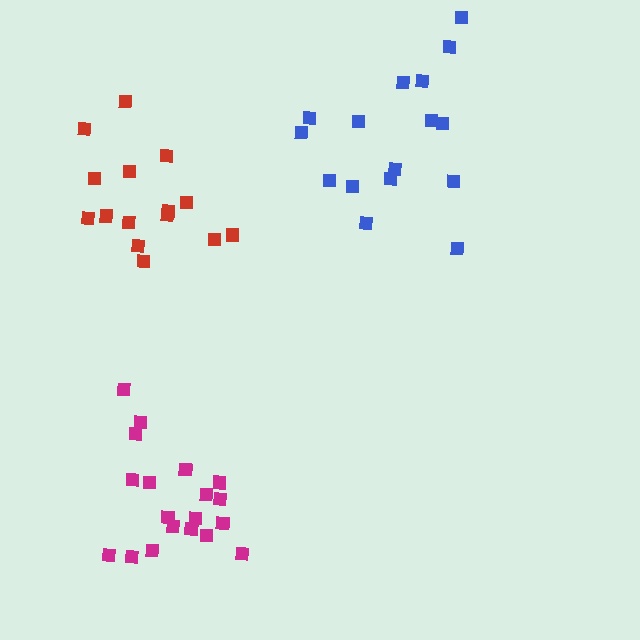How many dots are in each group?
Group 1: 15 dots, Group 2: 16 dots, Group 3: 19 dots (50 total).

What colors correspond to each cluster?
The clusters are colored: red, blue, magenta.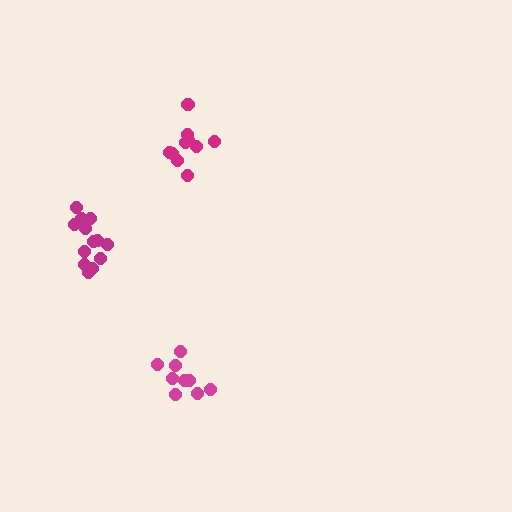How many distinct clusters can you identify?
There are 3 distinct clusters.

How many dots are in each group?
Group 1: 10 dots, Group 2: 9 dots, Group 3: 13 dots (32 total).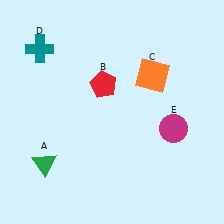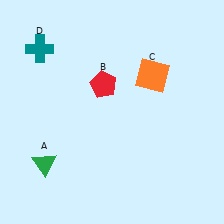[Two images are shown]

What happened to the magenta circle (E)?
The magenta circle (E) was removed in Image 2. It was in the bottom-right area of Image 1.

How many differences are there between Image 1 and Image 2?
There is 1 difference between the two images.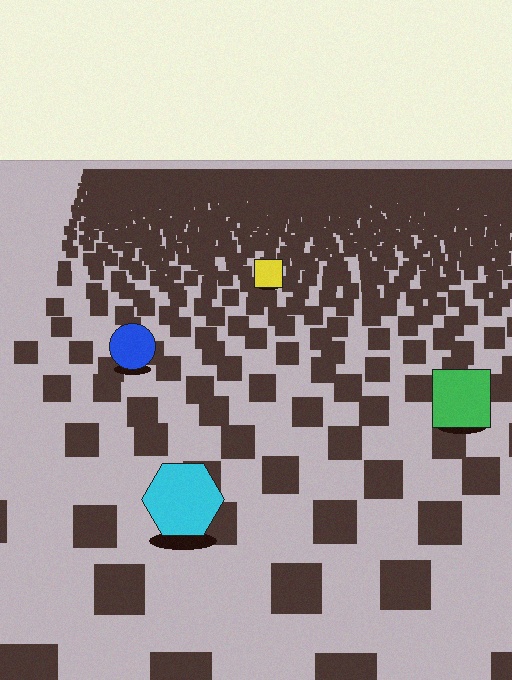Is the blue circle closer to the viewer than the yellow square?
Yes. The blue circle is closer — you can tell from the texture gradient: the ground texture is coarser near it.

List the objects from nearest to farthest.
From nearest to farthest: the cyan hexagon, the green square, the blue circle, the yellow square.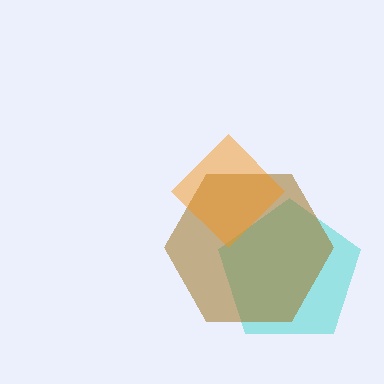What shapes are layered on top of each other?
The layered shapes are: a cyan pentagon, a brown hexagon, an orange diamond.